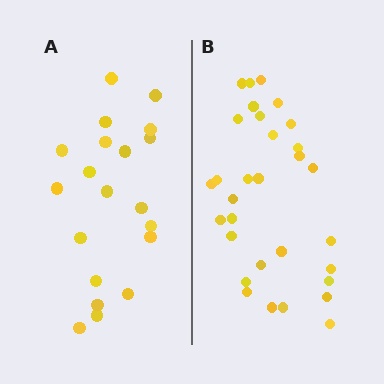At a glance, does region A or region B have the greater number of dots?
Region B (the right region) has more dots.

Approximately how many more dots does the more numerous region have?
Region B has roughly 12 or so more dots than region A.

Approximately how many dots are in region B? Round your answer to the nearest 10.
About 30 dots. (The exact count is 31, which rounds to 30.)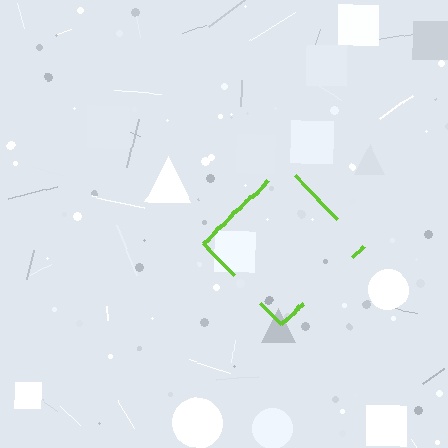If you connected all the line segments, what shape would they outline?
They would outline a diamond.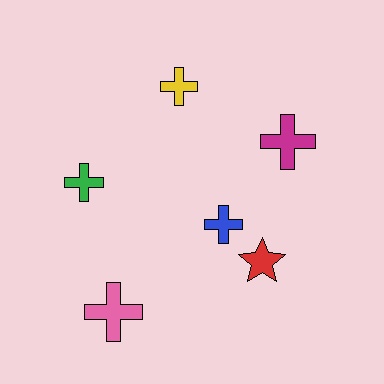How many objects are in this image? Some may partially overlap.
There are 6 objects.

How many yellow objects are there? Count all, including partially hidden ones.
There is 1 yellow object.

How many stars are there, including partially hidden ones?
There is 1 star.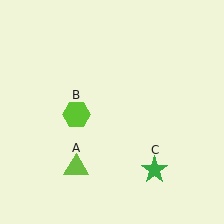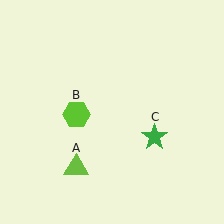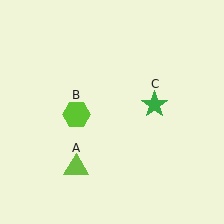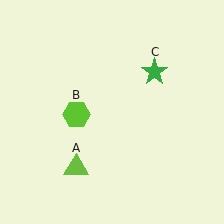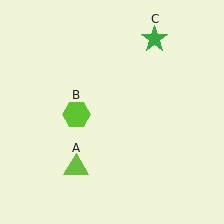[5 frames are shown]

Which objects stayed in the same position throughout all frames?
Lime triangle (object A) and lime hexagon (object B) remained stationary.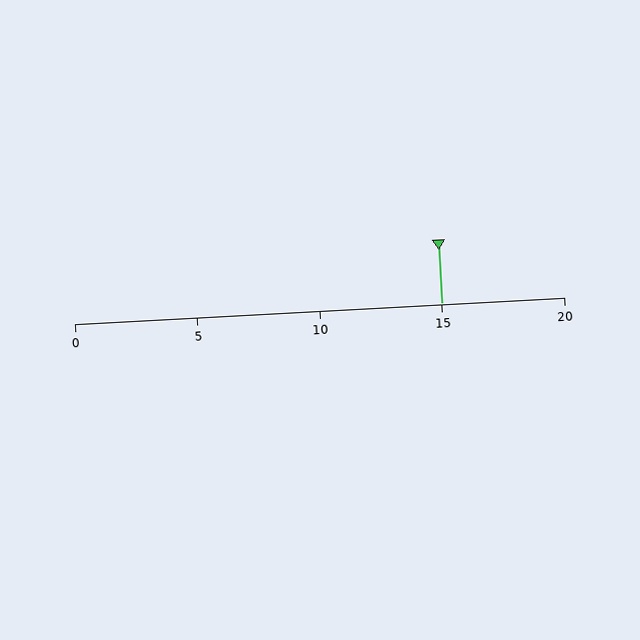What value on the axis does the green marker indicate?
The marker indicates approximately 15.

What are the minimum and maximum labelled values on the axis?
The axis runs from 0 to 20.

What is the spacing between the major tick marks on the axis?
The major ticks are spaced 5 apart.